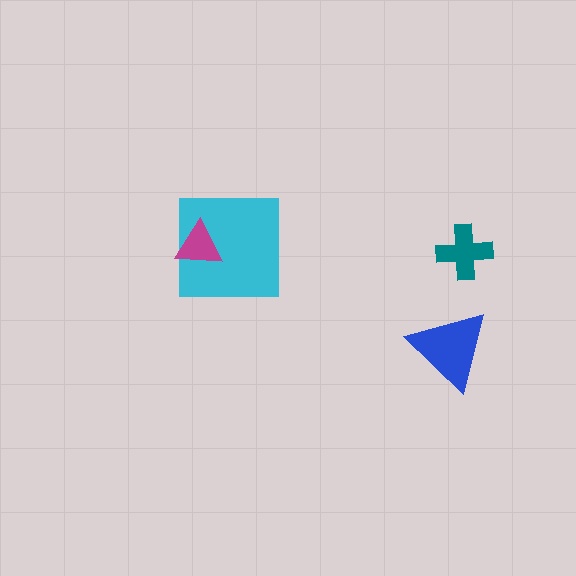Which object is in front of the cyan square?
The magenta triangle is in front of the cyan square.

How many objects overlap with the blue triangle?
0 objects overlap with the blue triangle.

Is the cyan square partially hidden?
Yes, it is partially covered by another shape.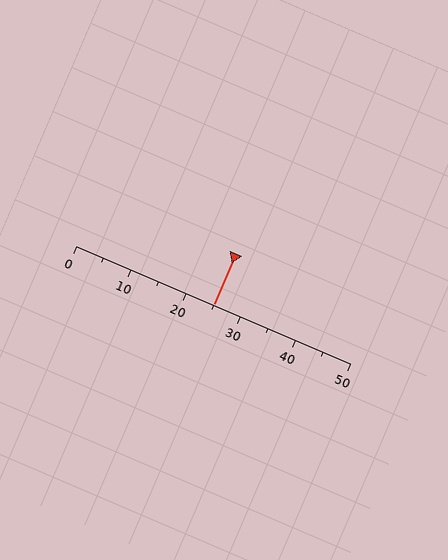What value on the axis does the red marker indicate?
The marker indicates approximately 25.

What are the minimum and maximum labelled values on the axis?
The axis runs from 0 to 50.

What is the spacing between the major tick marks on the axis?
The major ticks are spaced 10 apart.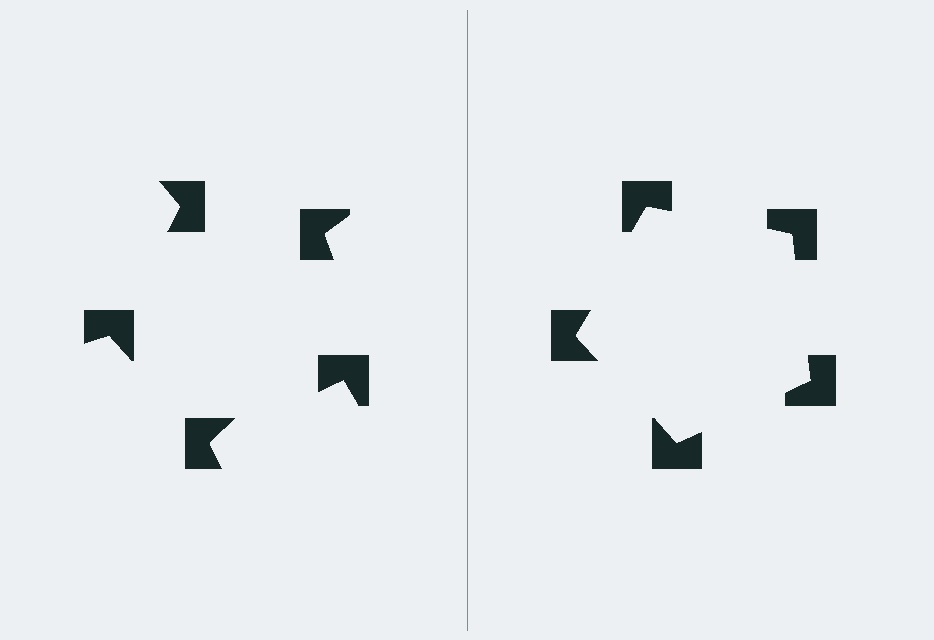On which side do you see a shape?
An illusory pentagon appears on the right side. On the left side the wedge cuts are rotated, so no coherent shape forms.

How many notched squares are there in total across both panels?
10 — 5 on each side.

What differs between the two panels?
The notched squares are positioned identically on both sides; only the wedge orientations differ. On the right they align to a pentagon; on the left they are misaligned.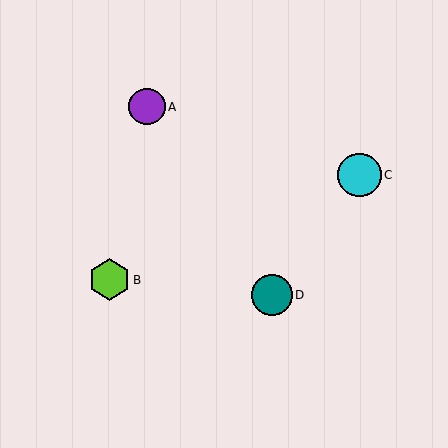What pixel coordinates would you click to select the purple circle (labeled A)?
Click at (147, 107) to select the purple circle A.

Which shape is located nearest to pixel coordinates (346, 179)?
The cyan circle (labeled C) at (360, 175) is nearest to that location.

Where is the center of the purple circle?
The center of the purple circle is at (147, 107).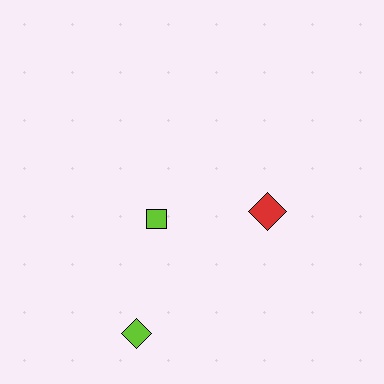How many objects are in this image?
There are 3 objects.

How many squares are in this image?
There is 1 square.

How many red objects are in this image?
There is 1 red object.